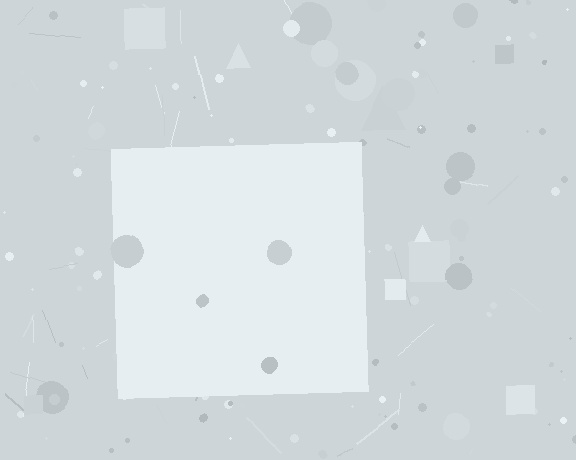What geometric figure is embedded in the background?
A square is embedded in the background.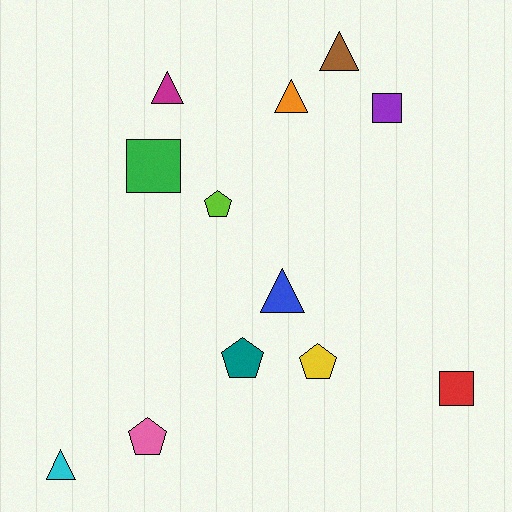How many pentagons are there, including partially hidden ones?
There are 4 pentagons.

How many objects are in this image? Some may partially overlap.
There are 12 objects.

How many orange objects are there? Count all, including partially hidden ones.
There is 1 orange object.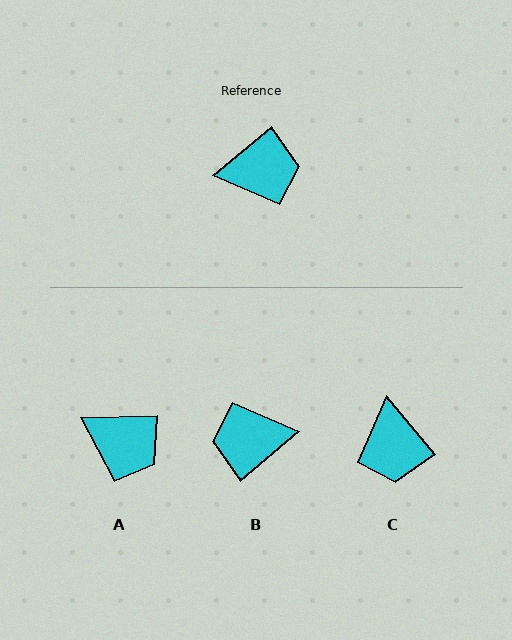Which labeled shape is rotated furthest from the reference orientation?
B, about 180 degrees away.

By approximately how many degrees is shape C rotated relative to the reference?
Approximately 90 degrees clockwise.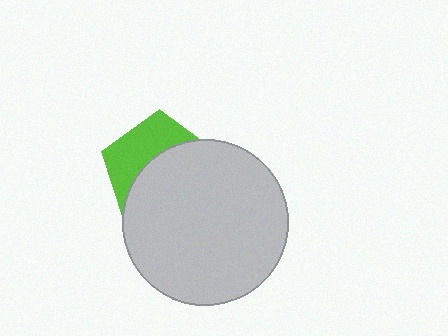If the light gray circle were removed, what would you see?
You would see the complete lime pentagon.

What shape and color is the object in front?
The object in front is a light gray circle.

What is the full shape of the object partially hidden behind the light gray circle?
The partially hidden object is a lime pentagon.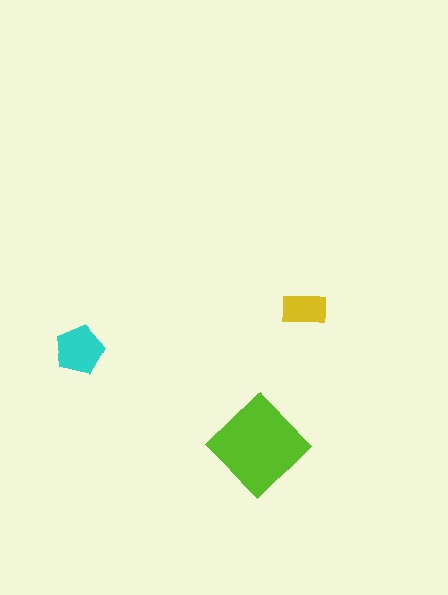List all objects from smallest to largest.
The yellow rectangle, the cyan pentagon, the lime diamond.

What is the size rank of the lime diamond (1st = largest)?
1st.